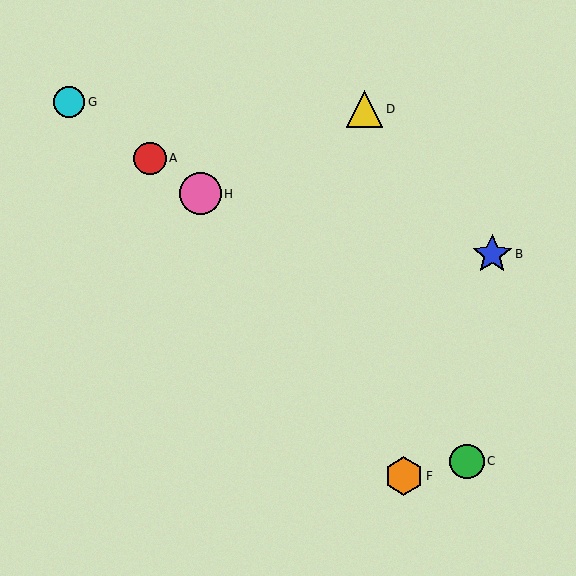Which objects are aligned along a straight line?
Objects A, E, G, H are aligned along a straight line.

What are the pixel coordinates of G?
Object G is at (69, 102).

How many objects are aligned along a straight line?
4 objects (A, E, G, H) are aligned along a straight line.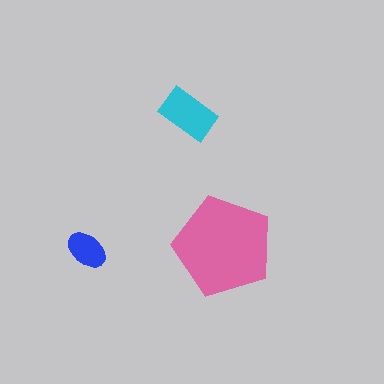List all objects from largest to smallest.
The pink pentagon, the cyan rectangle, the blue ellipse.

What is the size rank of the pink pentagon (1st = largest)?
1st.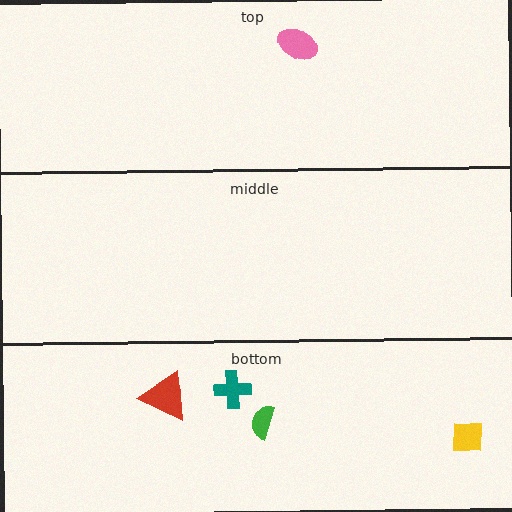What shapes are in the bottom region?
The red triangle, the yellow square, the green semicircle, the teal cross.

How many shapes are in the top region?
1.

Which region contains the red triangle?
The bottom region.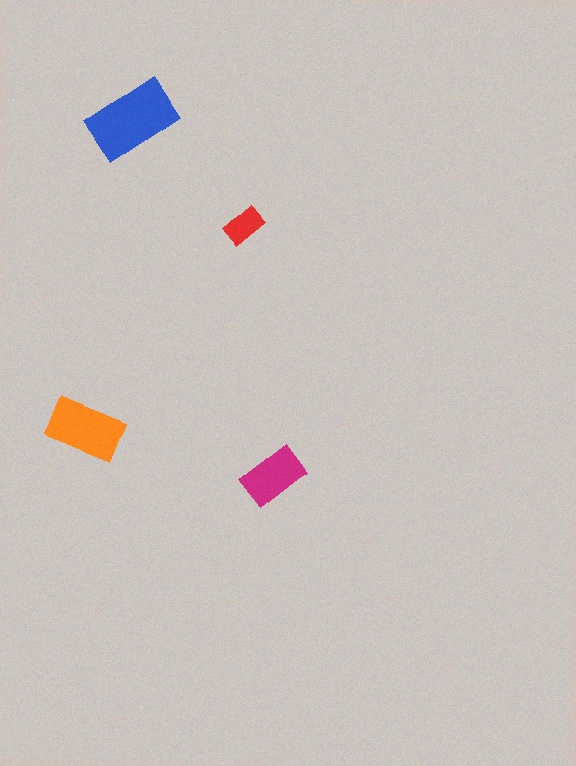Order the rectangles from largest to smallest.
the blue one, the orange one, the magenta one, the red one.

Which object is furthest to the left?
The orange rectangle is leftmost.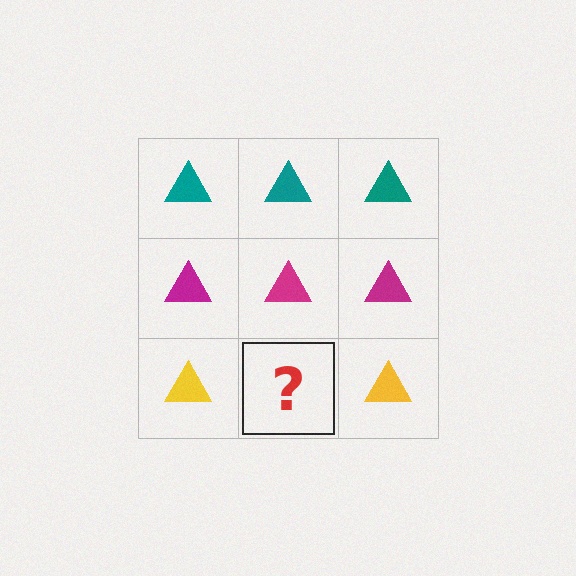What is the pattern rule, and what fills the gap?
The rule is that each row has a consistent color. The gap should be filled with a yellow triangle.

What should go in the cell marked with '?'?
The missing cell should contain a yellow triangle.